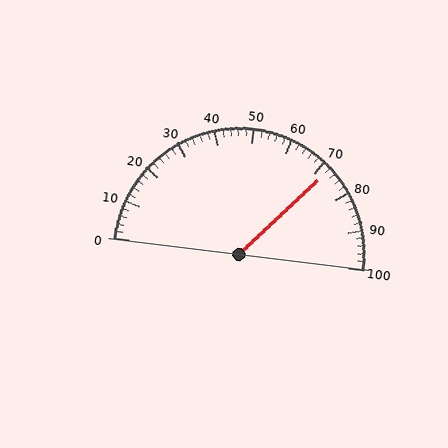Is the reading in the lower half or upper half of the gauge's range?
The reading is in the upper half of the range (0 to 100).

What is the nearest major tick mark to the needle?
The nearest major tick mark is 70.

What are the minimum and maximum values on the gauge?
The gauge ranges from 0 to 100.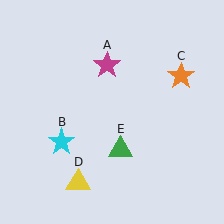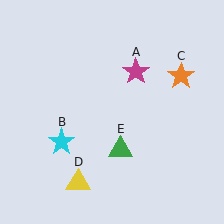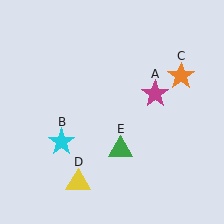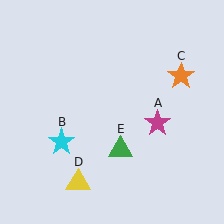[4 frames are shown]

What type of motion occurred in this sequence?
The magenta star (object A) rotated clockwise around the center of the scene.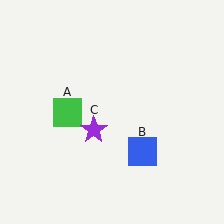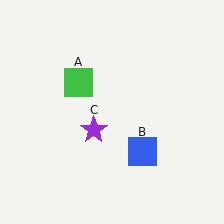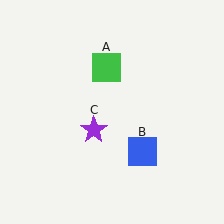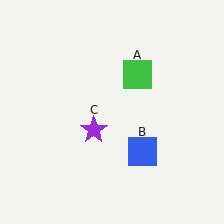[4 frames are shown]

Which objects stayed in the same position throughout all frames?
Blue square (object B) and purple star (object C) remained stationary.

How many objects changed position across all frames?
1 object changed position: green square (object A).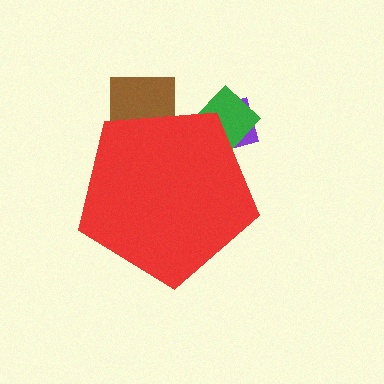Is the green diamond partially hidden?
Yes, the green diamond is partially hidden behind the red pentagon.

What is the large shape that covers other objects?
A red pentagon.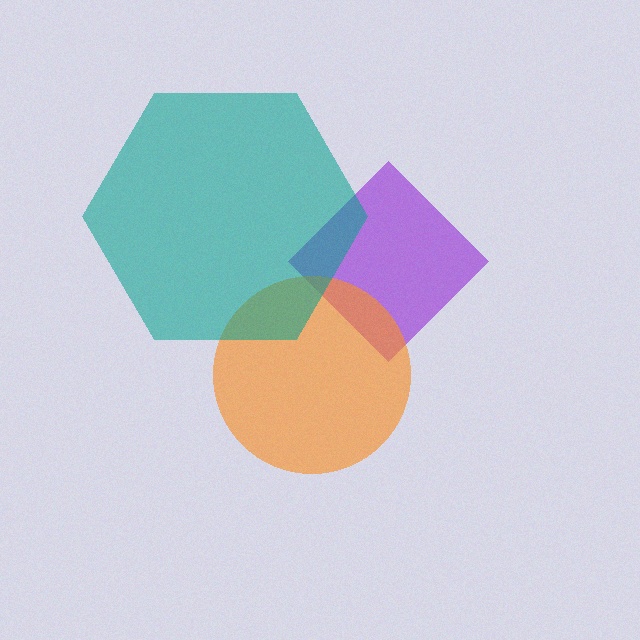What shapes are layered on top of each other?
The layered shapes are: a purple diamond, an orange circle, a teal hexagon.